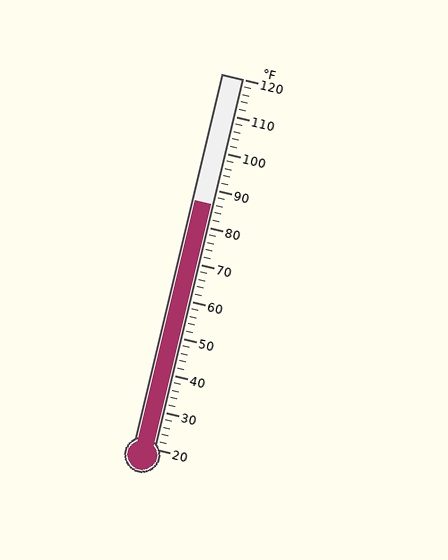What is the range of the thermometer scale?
The thermometer scale ranges from 20°F to 120°F.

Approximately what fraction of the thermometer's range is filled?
The thermometer is filled to approximately 65% of its range.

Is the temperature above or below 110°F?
The temperature is below 110°F.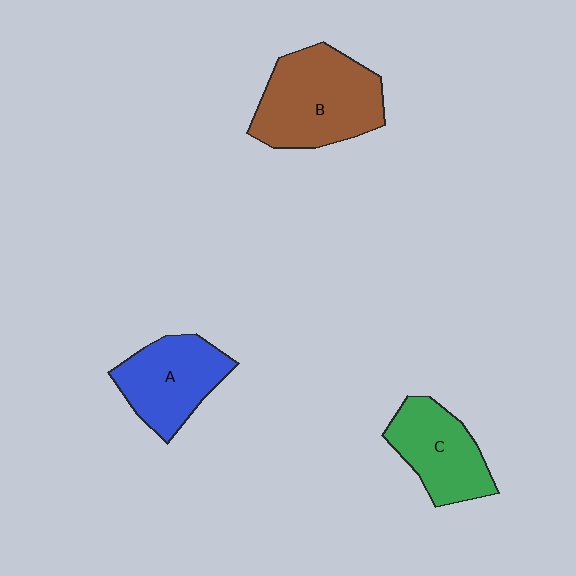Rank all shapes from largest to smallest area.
From largest to smallest: B (brown), A (blue), C (green).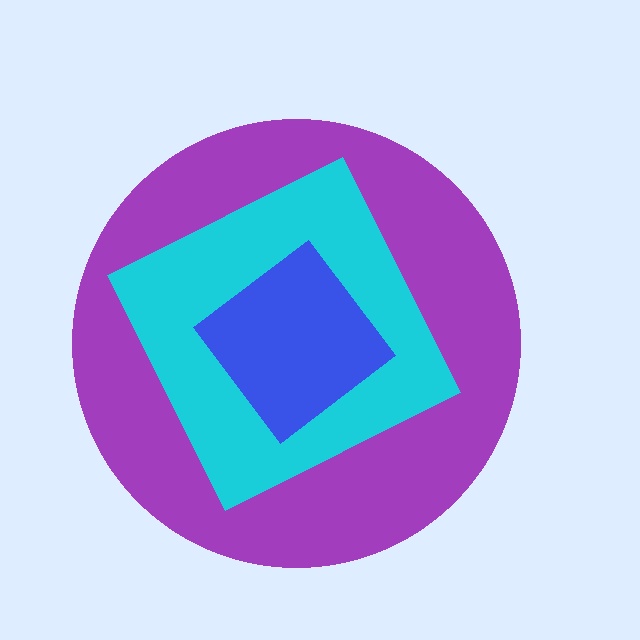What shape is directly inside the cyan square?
The blue diamond.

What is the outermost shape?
The purple circle.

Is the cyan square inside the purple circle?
Yes.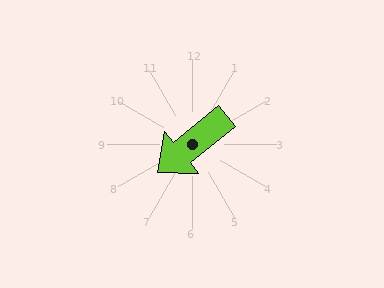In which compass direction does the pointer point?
Southwest.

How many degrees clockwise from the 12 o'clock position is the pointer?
Approximately 231 degrees.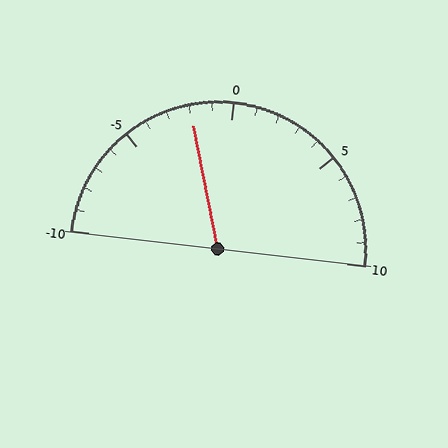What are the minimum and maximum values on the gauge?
The gauge ranges from -10 to 10.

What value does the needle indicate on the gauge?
The needle indicates approximately -2.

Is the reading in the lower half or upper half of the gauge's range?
The reading is in the lower half of the range (-10 to 10).